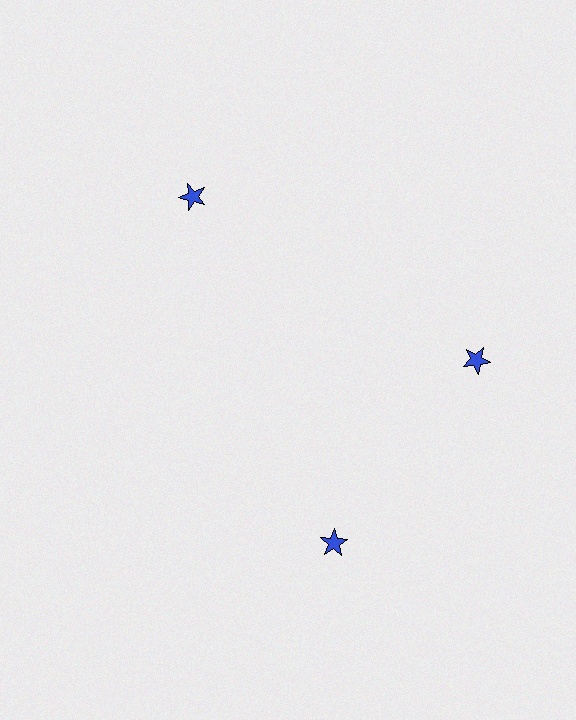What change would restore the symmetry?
The symmetry would be restored by rotating it back into even spacing with its neighbors so that all 3 stars sit at equal angles and equal distance from the center.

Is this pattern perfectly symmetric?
No. The 3 blue stars are arranged in a ring, but one element near the 7 o'clock position is rotated out of alignment along the ring, breaking the 3-fold rotational symmetry.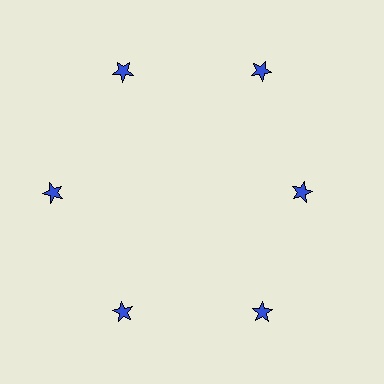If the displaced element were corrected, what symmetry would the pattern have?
It would have 6-fold rotational symmetry — the pattern would map onto itself every 60 degrees.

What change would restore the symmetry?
The symmetry would be restored by moving it outward, back onto the ring so that all 6 stars sit at equal angles and equal distance from the center.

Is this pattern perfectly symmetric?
No. The 6 blue stars are arranged in a ring, but one element near the 3 o'clock position is pulled inward toward the center, breaking the 6-fold rotational symmetry.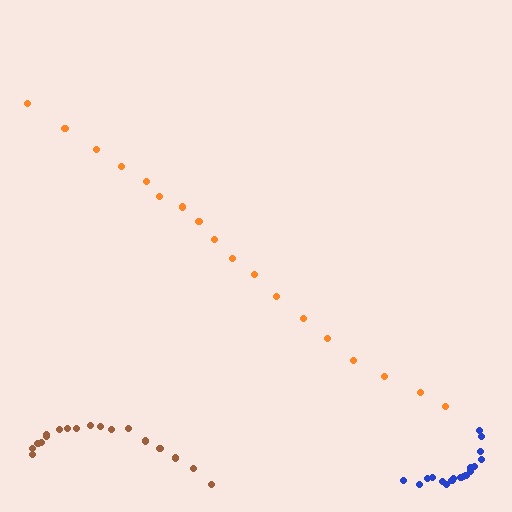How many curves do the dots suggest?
There are 3 distinct paths.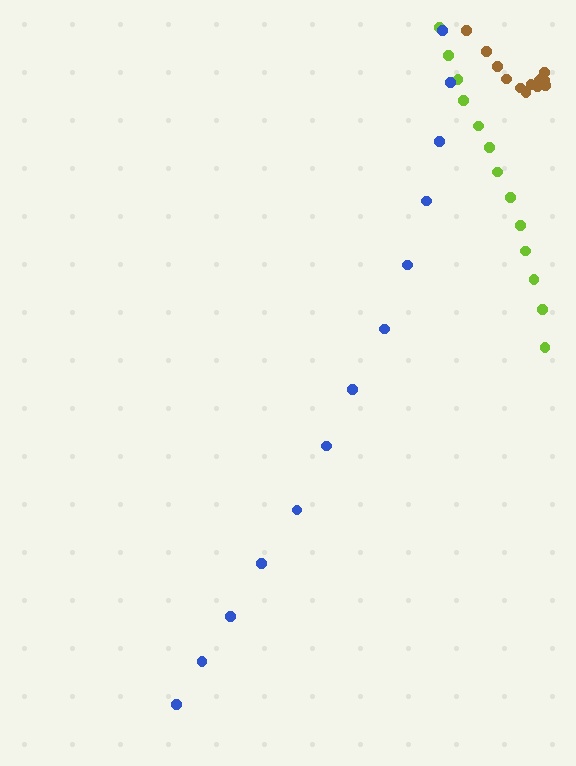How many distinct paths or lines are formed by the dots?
There are 3 distinct paths.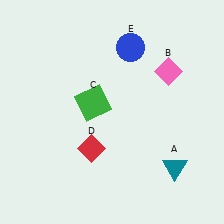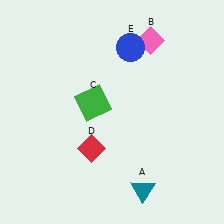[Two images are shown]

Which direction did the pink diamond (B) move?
The pink diamond (B) moved up.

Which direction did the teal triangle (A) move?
The teal triangle (A) moved left.